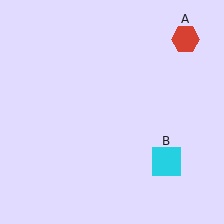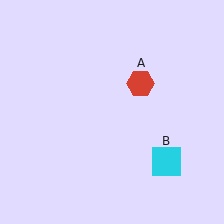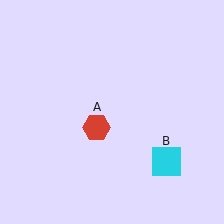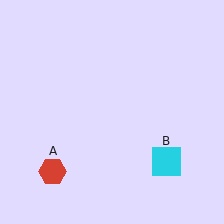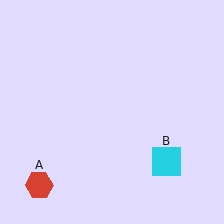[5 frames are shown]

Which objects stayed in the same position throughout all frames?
Cyan square (object B) remained stationary.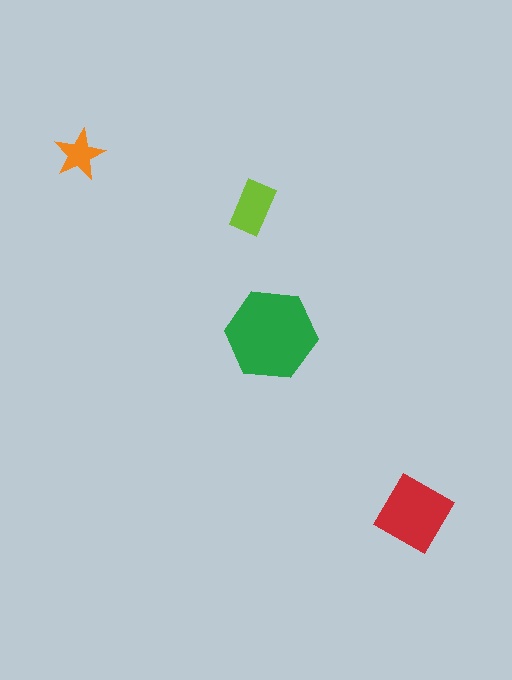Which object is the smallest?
The orange star.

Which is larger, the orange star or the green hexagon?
The green hexagon.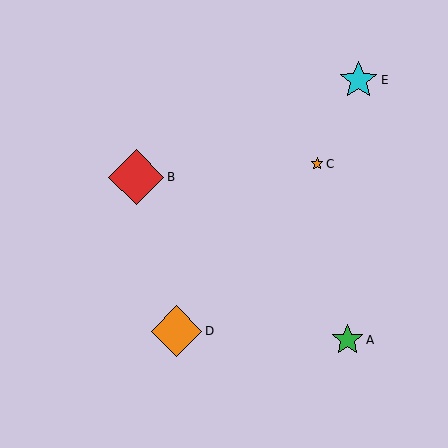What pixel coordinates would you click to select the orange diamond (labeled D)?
Click at (176, 331) to select the orange diamond D.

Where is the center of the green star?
The center of the green star is at (348, 340).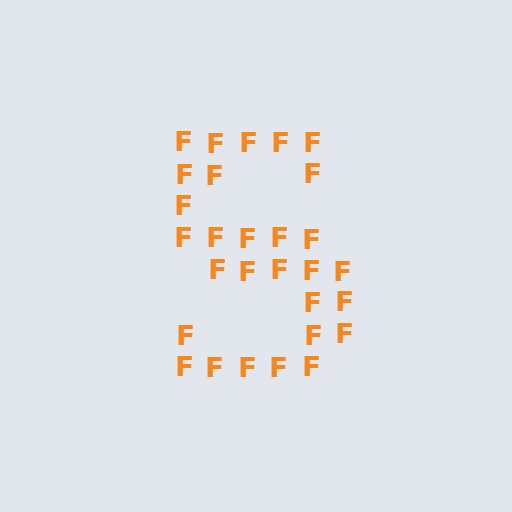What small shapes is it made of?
It is made of small letter F's.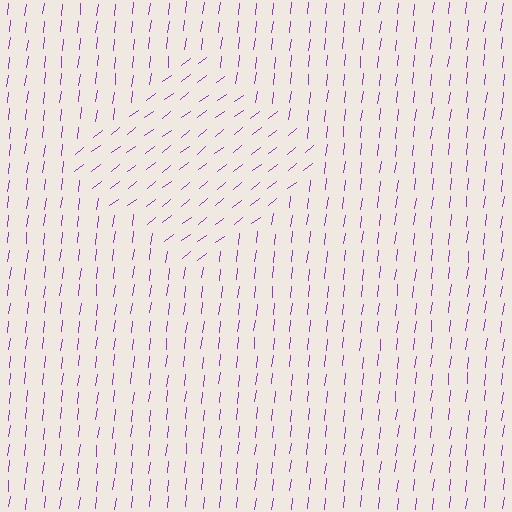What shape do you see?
I see a diamond.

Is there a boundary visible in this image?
Yes, there is a texture boundary formed by a change in line orientation.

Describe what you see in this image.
The image is filled with small purple line segments. A diamond region in the image has lines oriented differently from the surrounding lines, creating a visible texture boundary.